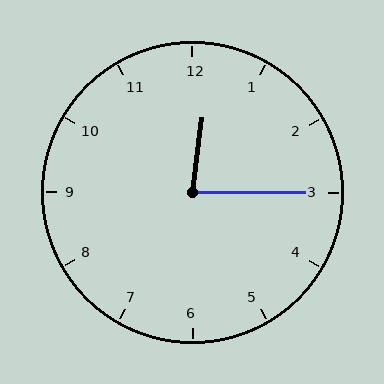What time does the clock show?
12:15.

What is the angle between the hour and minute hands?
Approximately 82 degrees.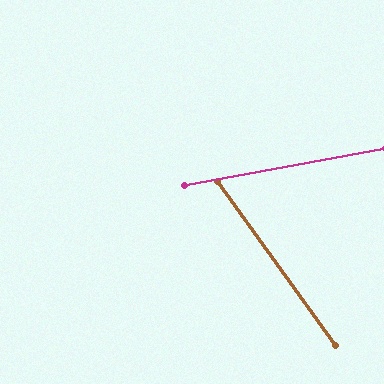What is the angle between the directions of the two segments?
Approximately 65 degrees.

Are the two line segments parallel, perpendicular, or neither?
Neither parallel nor perpendicular — they differ by about 65°.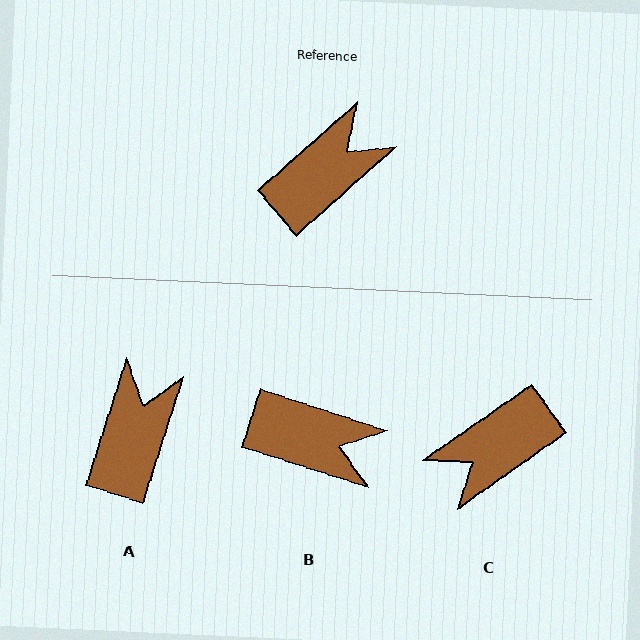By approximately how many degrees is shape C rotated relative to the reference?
Approximately 173 degrees counter-clockwise.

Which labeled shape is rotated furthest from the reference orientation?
C, about 173 degrees away.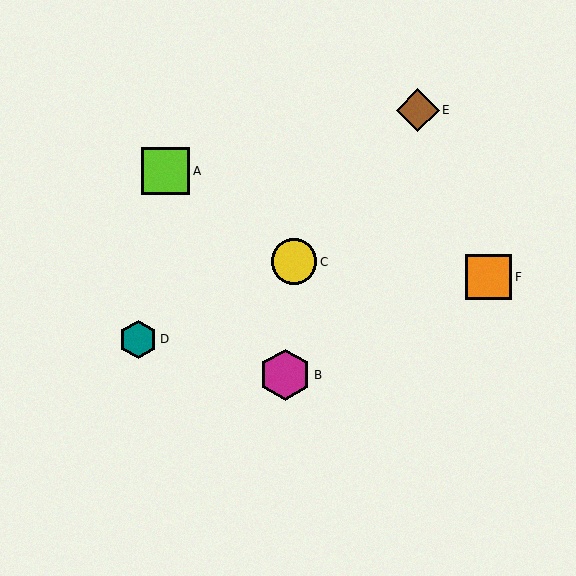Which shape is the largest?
The magenta hexagon (labeled B) is the largest.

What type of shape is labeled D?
Shape D is a teal hexagon.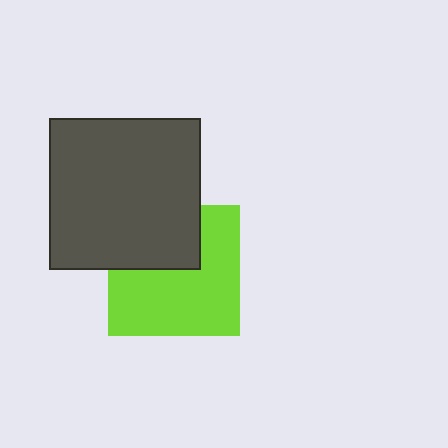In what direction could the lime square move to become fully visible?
The lime square could move down. That would shift it out from behind the dark gray square entirely.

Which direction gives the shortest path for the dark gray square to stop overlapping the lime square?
Moving up gives the shortest separation.